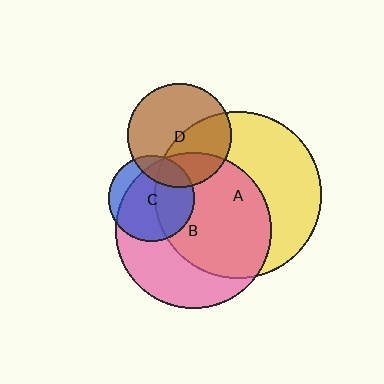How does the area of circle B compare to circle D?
Approximately 2.2 times.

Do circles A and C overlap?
Yes.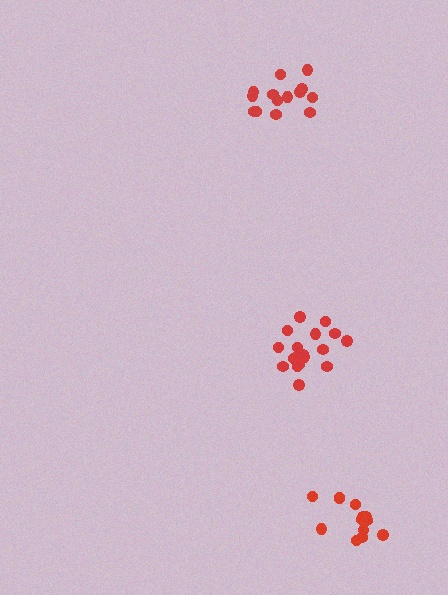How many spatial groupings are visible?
There are 3 spatial groupings.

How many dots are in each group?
Group 1: 13 dots, Group 2: 14 dots, Group 3: 18 dots (45 total).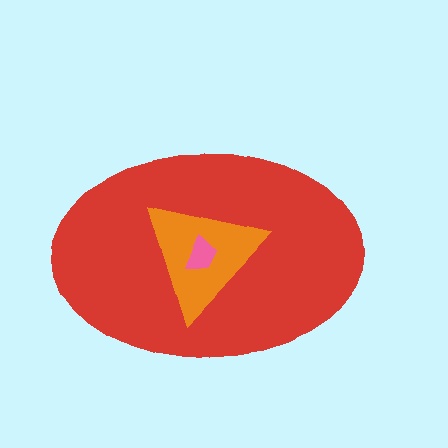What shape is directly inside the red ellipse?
The orange triangle.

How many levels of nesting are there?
3.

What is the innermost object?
The pink trapezoid.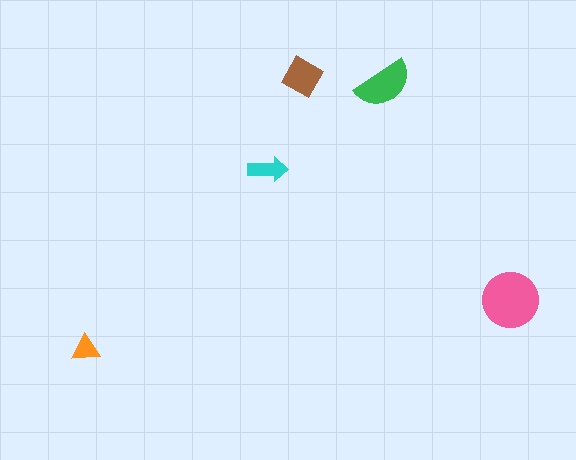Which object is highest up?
The brown diamond is topmost.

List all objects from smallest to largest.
The orange triangle, the cyan arrow, the brown diamond, the green semicircle, the pink circle.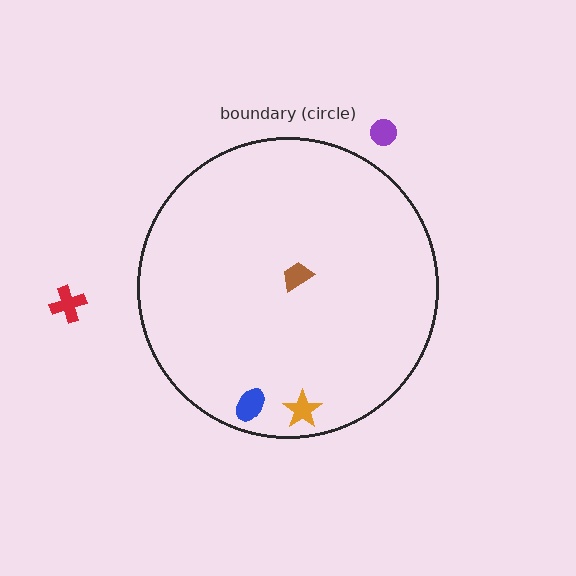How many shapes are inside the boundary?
3 inside, 2 outside.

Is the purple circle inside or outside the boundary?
Outside.